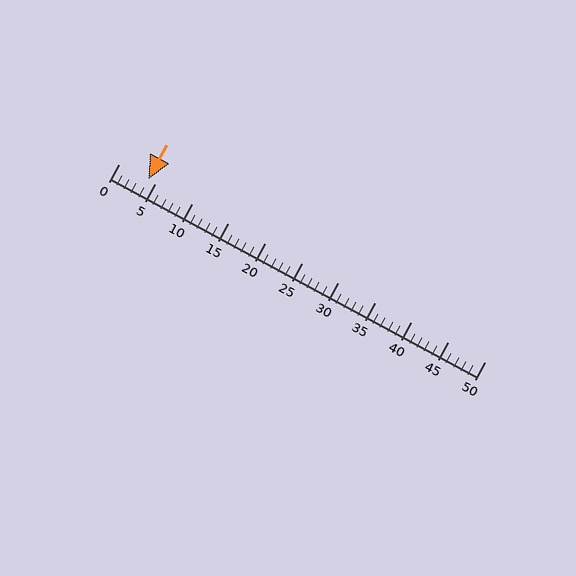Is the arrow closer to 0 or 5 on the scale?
The arrow is closer to 5.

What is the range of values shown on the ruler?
The ruler shows values from 0 to 50.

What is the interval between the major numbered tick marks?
The major tick marks are spaced 5 units apart.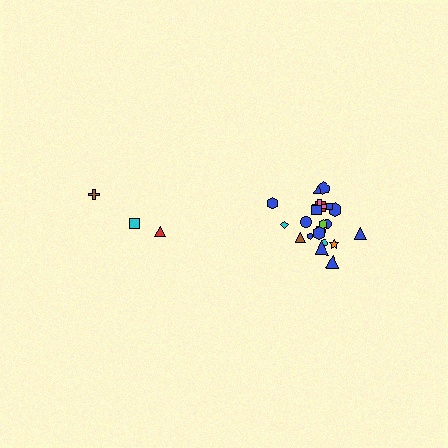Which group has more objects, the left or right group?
The right group.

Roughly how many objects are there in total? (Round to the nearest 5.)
Roughly 25 objects in total.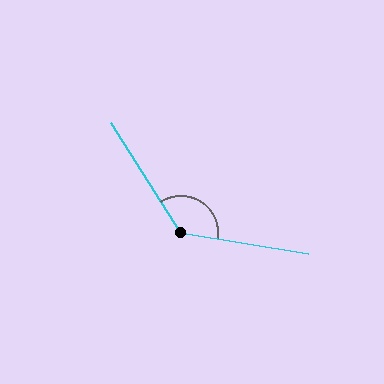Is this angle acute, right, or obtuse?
It is obtuse.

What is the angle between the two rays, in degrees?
Approximately 132 degrees.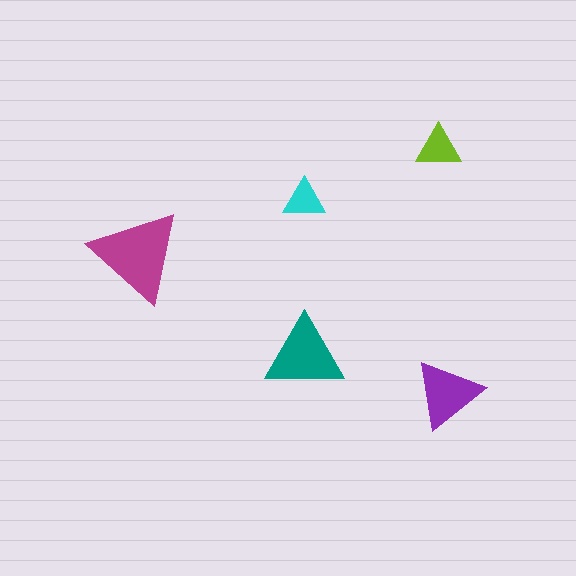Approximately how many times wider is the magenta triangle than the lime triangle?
About 2 times wider.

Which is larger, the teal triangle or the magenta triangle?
The magenta one.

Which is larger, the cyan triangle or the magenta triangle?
The magenta one.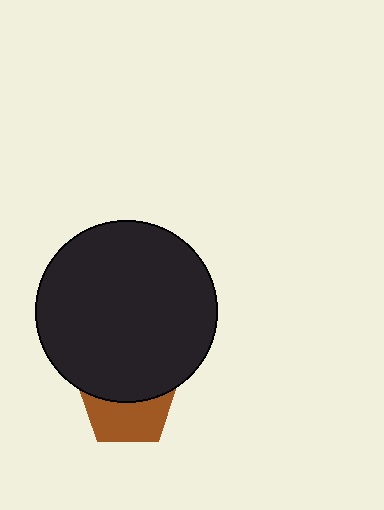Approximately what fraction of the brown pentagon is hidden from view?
Roughly 50% of the brown pentagon is hidden behind the black circle.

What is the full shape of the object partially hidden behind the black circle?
The partially hidden object is a brown pentagon.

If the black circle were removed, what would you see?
You would see the complete brown pentagon.